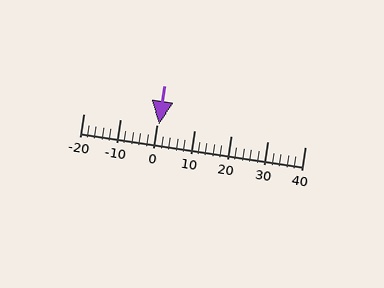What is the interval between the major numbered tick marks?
The major tick marks are spaced 10 units apart.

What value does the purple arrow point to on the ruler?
The purple arrow points to approximately 1.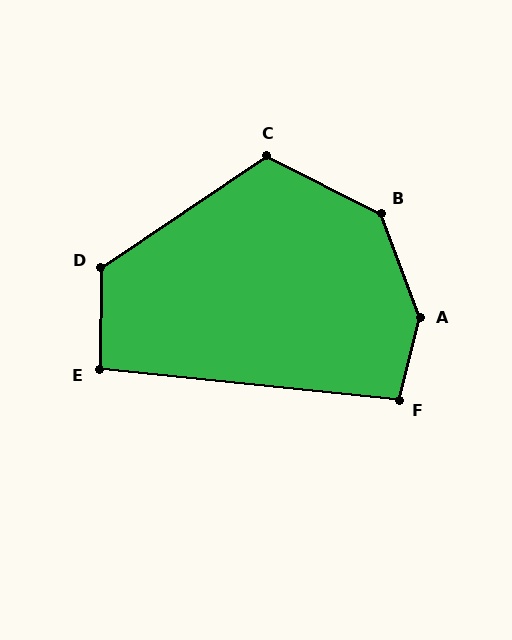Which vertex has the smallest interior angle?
E, at approximately 95 degrees.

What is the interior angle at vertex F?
Approximately 98 degrees (obtuse).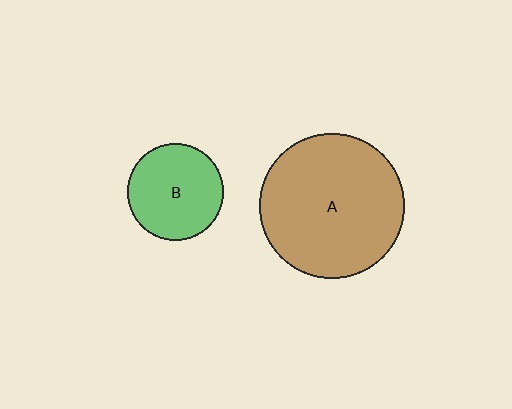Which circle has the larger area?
Circle A (brown).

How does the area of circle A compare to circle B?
Approximately 2.3 times.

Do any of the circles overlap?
No, none of the circles overlap.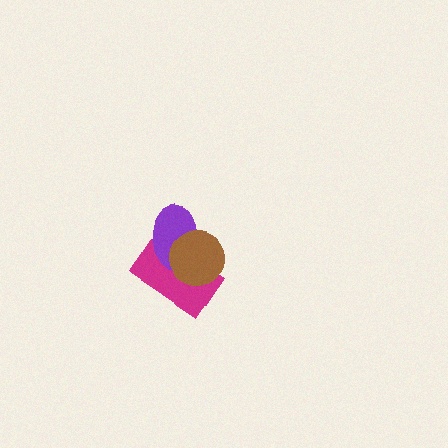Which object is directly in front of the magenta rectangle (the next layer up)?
The purple ellipse is directly in front of the magenta rectangle.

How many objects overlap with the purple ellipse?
2 objects overlap with the purple ellipse.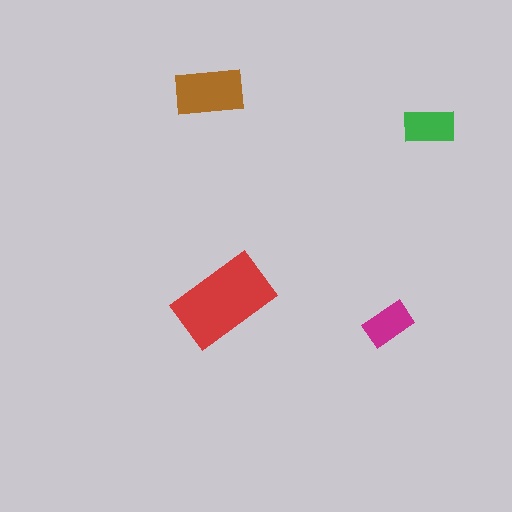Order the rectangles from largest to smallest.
the red one, the brown one, the green one, the magenta one.